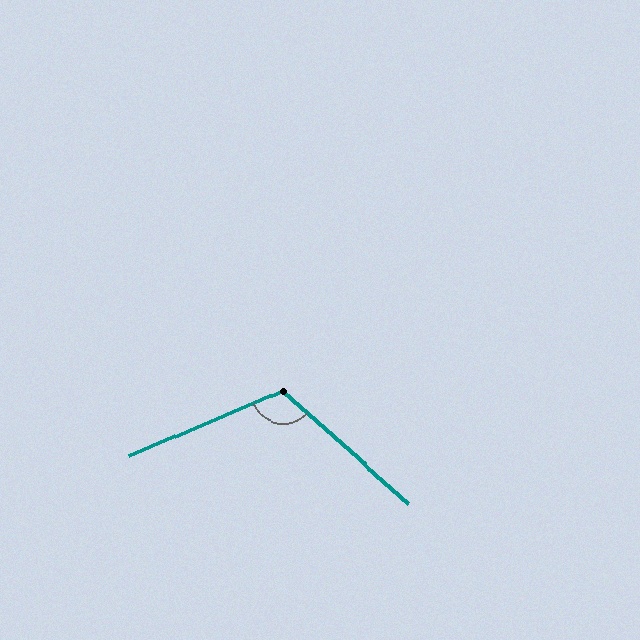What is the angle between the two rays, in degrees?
Approximately 115 degrees.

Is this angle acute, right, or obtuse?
It is obtuse.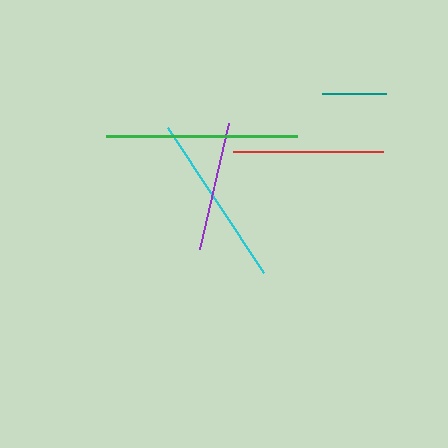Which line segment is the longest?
The green line is the longest at approximately 191 pixels.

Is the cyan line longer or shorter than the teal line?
The cyan line is longer than the teal line.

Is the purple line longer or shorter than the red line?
The red line is longer than the purple line.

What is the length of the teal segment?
The teal segment is approximately 64 pixels long.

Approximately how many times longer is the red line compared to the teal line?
The red line is approximately 2.3 times the length of the teal line.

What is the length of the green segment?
The green segment is approximately 191 pixels long.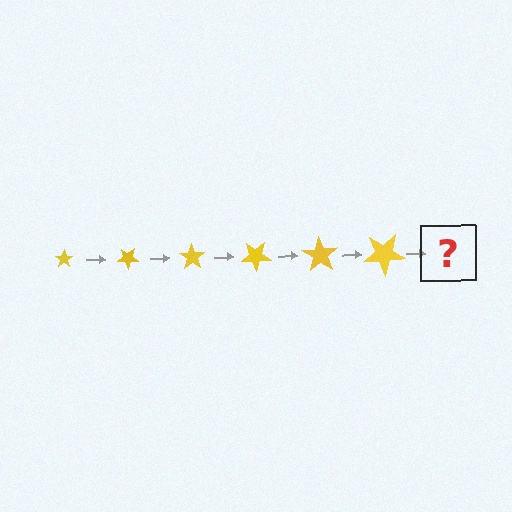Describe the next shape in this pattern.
It should be a star, larger than the previous one and rotated 210 degrees from the start.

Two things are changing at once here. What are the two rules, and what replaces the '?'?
The two rules are that the star grows larger each step and it rotates 35 degrees each step. The '?' should be a star, larger than the previous one and rotated 210 degrees from the start.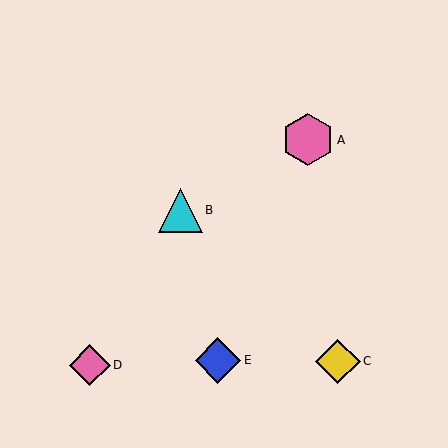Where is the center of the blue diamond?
The center of the blue diamond is at (218, 360).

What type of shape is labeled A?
Shape A is a pink hexagon.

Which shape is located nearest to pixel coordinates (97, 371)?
The pink diamond (labeled D) at (90, 365) is nearest to that location.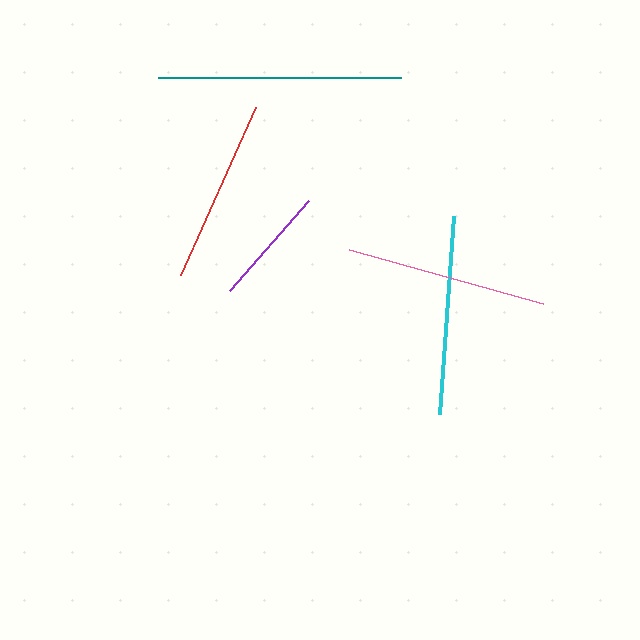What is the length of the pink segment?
The pink segment is approximately 202 pixels long.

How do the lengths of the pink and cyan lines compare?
The pink and cyan lines are approximately the same length.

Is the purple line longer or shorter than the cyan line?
The cyan line is longer than the purple line.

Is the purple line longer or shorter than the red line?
The red line is longer than the purple line.